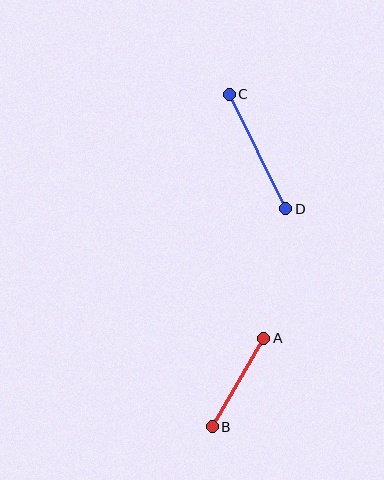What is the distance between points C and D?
The distance is approximately 128 pixels.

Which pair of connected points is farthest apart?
Points C and D are farthest apart.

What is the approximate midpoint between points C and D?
The midpoint is at approximately (257, 152) pixels.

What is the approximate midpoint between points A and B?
The midpoint is at approximately (238, 382) pixels.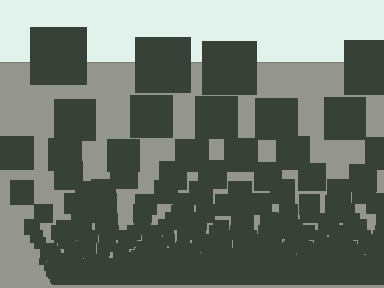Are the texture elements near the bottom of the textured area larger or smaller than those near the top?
Smaller. The gradient is inverted — elements near the bottom are smaller and denser.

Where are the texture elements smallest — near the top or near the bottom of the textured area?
Near the bottom.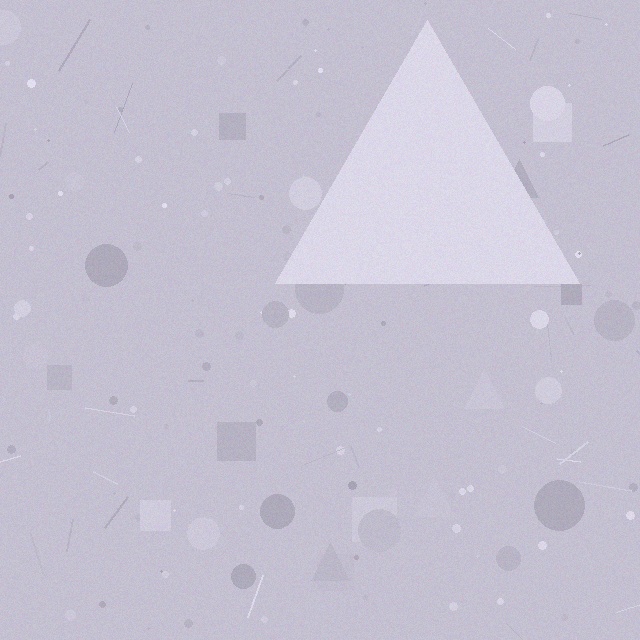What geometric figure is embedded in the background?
A triangle is embedded in the background.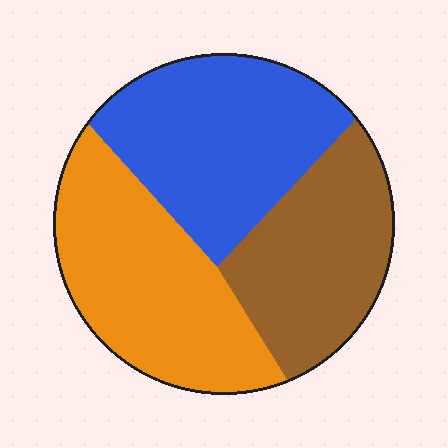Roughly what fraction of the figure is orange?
Orange takes up between a quarter and a half of the figure.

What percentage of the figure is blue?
Blue covers 35% of the figure.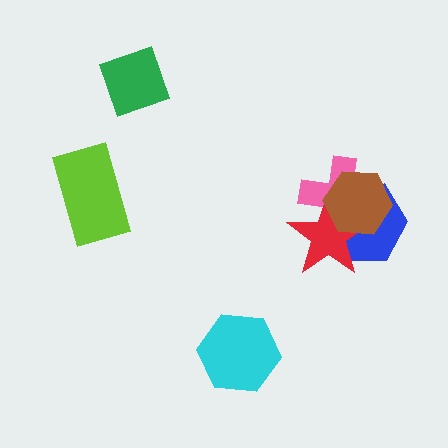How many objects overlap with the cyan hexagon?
0 objects overlap with the cyan hexagon.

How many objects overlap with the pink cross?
3 objects overlap with the pink cross.